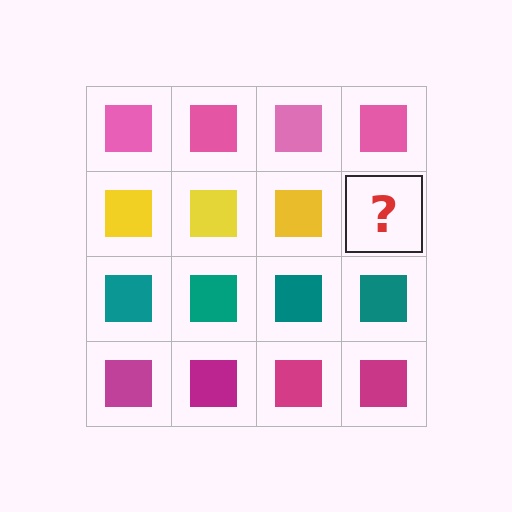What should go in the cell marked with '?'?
The missing cell should contain a yellow square.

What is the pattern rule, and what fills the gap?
The rule is that each row has a consistent color. The gap should be filled with a yellow square.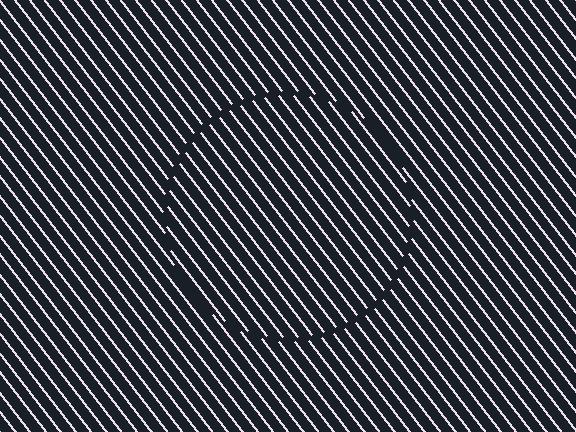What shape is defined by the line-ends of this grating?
An illusory circle. The interior of the shape contains the same grating, shifted by half a period — the contour is defined by the phase discontinuity where line-ends from the inner and outer gratings abut.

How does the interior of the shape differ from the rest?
The interior of the shape contains the same grating, shifted by half a period — the contour is defined by the phase discontinuity where line-ends from the inner and outer gratings abut.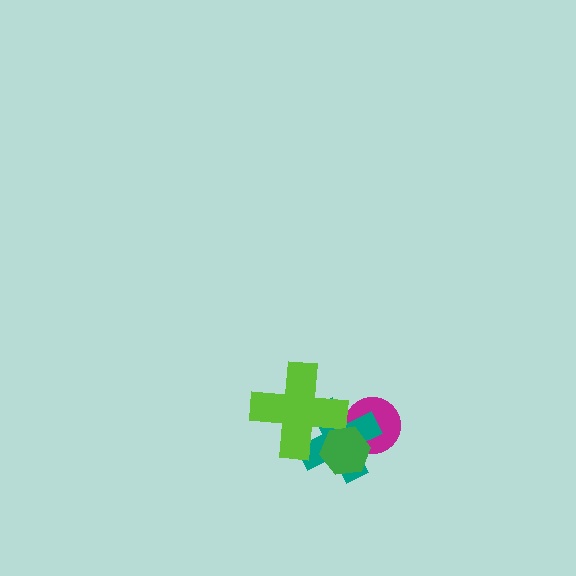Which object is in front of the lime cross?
The green hexagon is in front of the lime cross.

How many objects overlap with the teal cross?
3 objects overlap with the teal cross.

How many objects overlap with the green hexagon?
3 objects overlap with the green hexagon.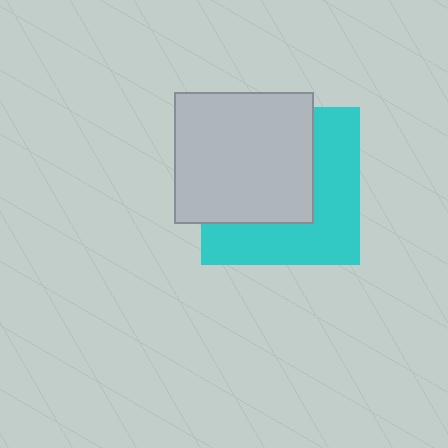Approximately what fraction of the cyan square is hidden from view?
Roughly 52% of the cyan square is hidden behind the light gray rectangle.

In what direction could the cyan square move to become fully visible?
The cyan square could move toward the lower-right. That would shift it out from behind the light gray rectangle entirely.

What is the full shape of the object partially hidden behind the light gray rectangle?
The partially hidden object is a cyan square.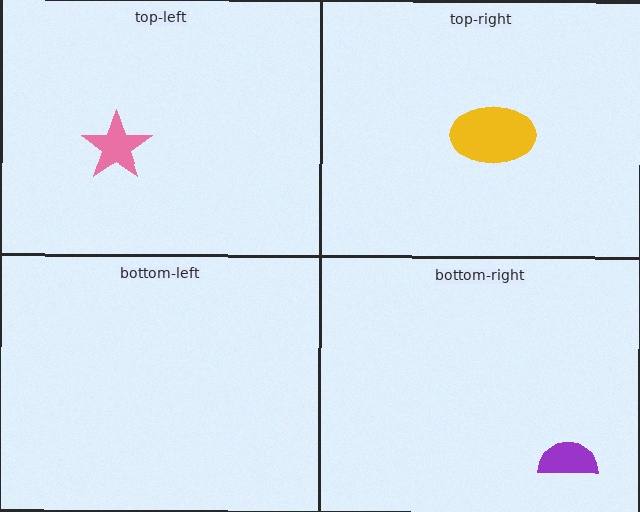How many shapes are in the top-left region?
1.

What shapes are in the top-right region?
The yellow ellipse.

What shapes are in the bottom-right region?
The purple semicircle.